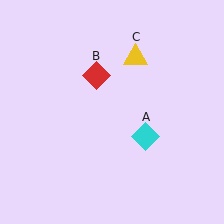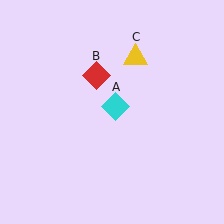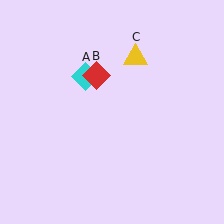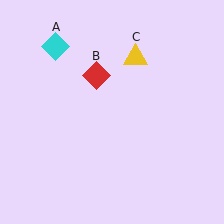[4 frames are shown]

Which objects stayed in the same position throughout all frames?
Red diamond (object B) and yellow triangle (object C) remained stationary.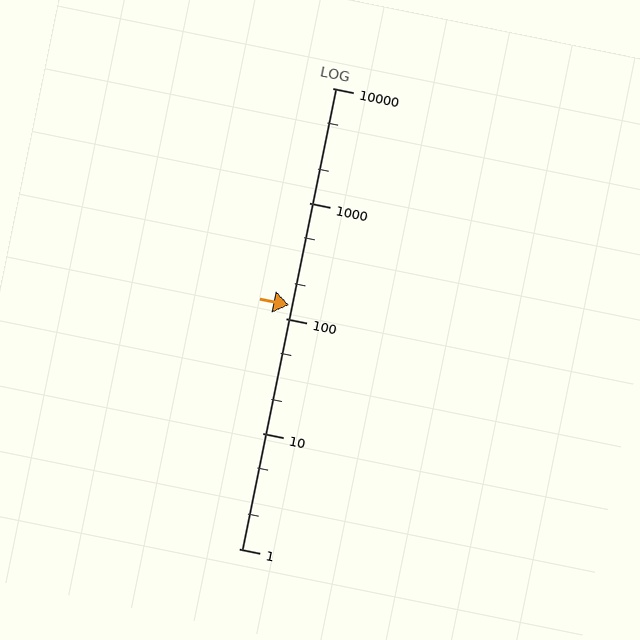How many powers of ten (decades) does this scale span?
The scale spans 4 decades, from 1 to 10000.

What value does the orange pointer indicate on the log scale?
The pointer indicates approximately 130.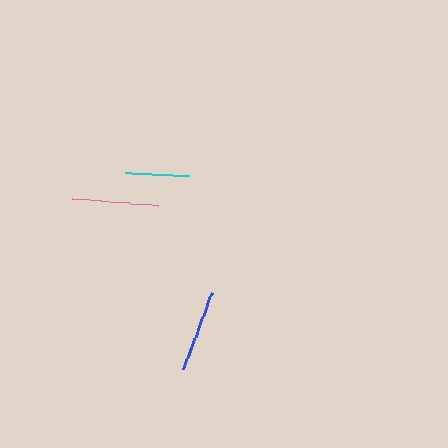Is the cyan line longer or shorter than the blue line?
The blue line is longer than the cyan line.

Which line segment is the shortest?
The cyan line is the shortest at approximately 64 pixels.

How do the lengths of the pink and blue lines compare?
The pink and blue lines are approximately the same length.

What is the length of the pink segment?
The pink segment is approximately 86 pixels long.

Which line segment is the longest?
The pink line is the longest at approximately 86 pixels.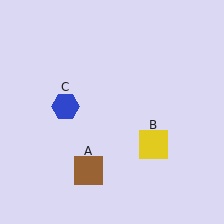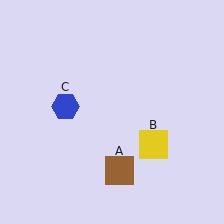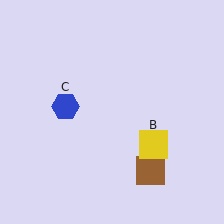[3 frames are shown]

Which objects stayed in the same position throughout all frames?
Yellow square (object B) and blue hexagon (object C) remained stationary.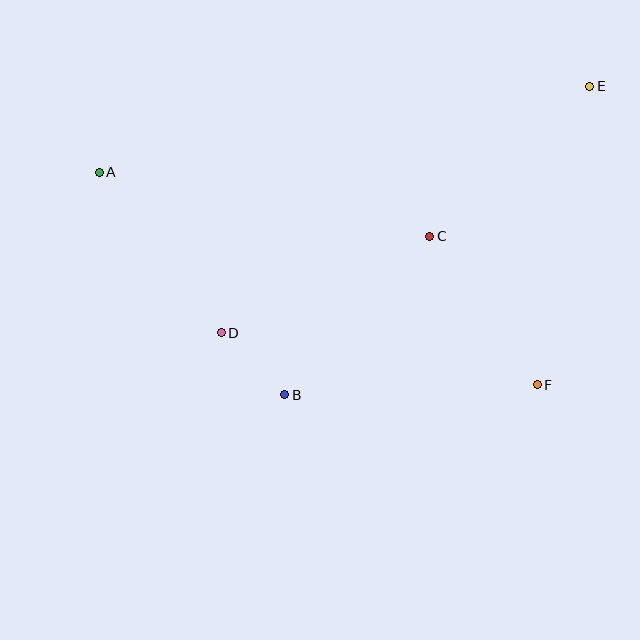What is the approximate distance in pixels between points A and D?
The distance between A and D is approximately 201 pixels.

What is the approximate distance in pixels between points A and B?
The distance between A and B is approximately 290 pixels.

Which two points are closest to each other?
Points B and D are closest to each other.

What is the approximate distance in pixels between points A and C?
The distance between A and C is approximately 337 pixels.